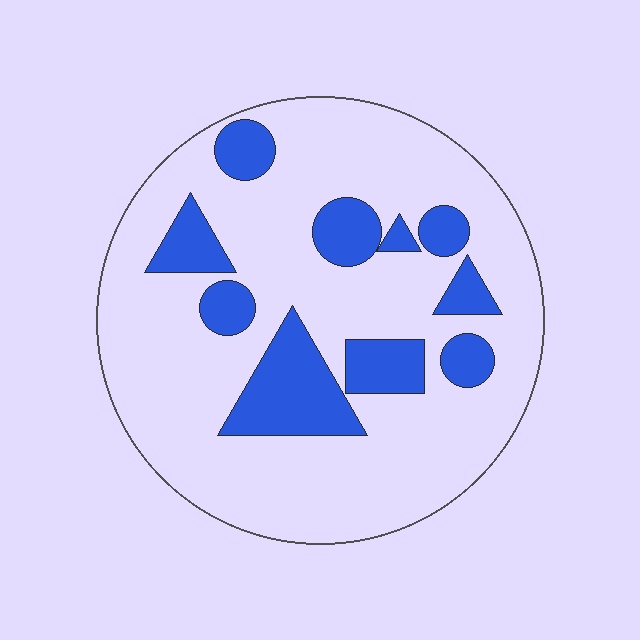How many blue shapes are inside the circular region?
10.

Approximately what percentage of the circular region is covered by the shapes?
Approximately 20%.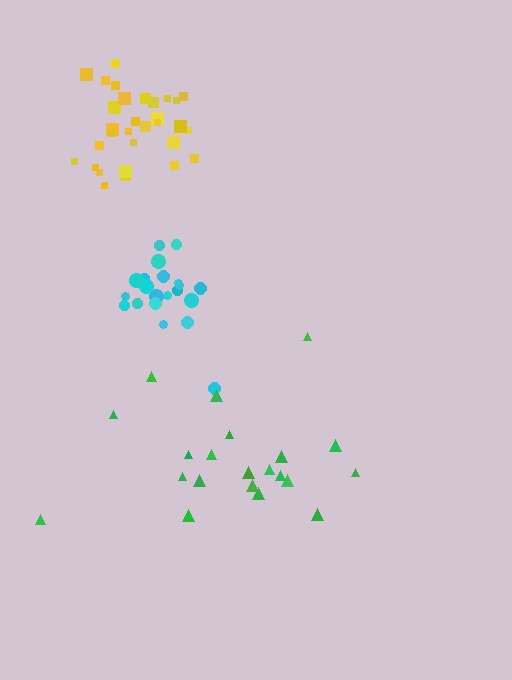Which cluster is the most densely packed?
Cyan.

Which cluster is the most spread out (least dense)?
Green.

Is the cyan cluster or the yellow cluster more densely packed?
Cyan.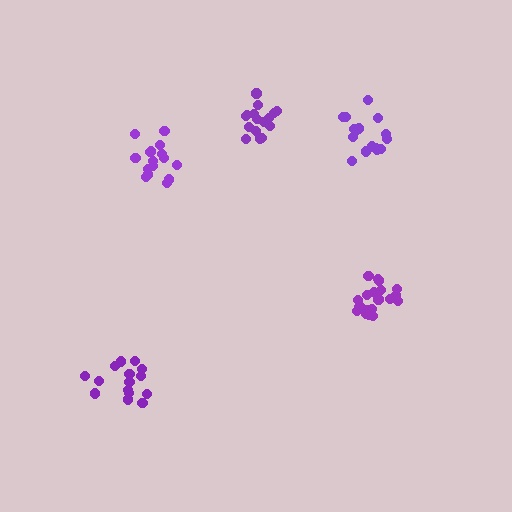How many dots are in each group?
Group 1: 17 dots, Group 2: 16 dots, Group 3: 16 dots, Group 4: 21 dots, Group 5: 16 dots (86 total).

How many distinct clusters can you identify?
There are 5 distinct clusters.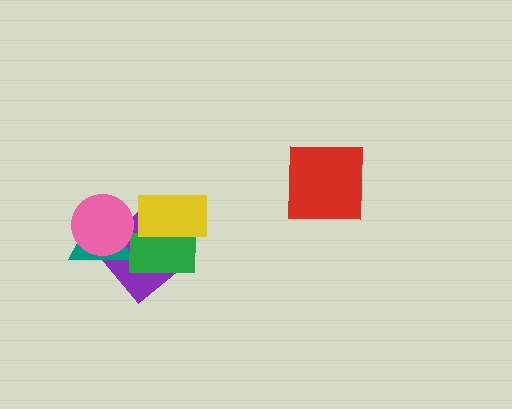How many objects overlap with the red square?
0 objects overlap with the red square.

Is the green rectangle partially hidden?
Yes, it is partially covered by another shape.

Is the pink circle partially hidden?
No, no other shape covers it.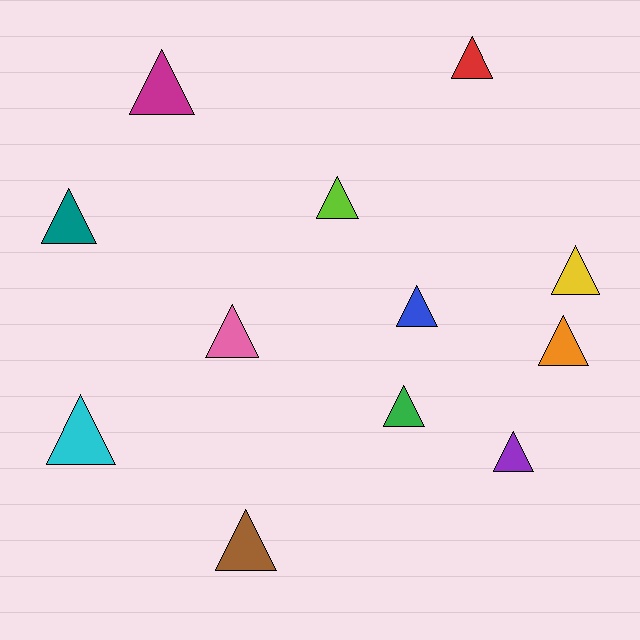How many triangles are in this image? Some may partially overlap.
There are 12 triangles.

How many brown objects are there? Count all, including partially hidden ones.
There is 1 brown object.